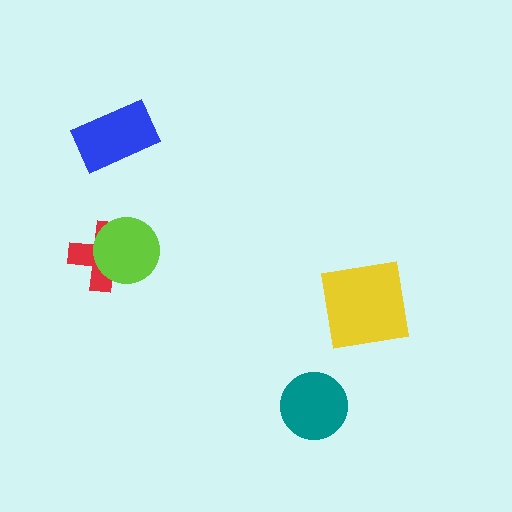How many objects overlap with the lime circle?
1 object overlaps with the lime circle.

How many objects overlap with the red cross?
1 object overlaps with the red cross.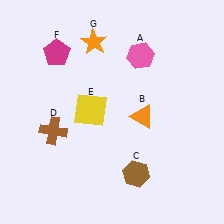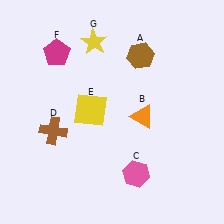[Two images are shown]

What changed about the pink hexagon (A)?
In Image 1, A is pink. In Image 2, it changed to brown.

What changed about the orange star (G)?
In Image 1, G is orange. In Image 2, it changed to yellow.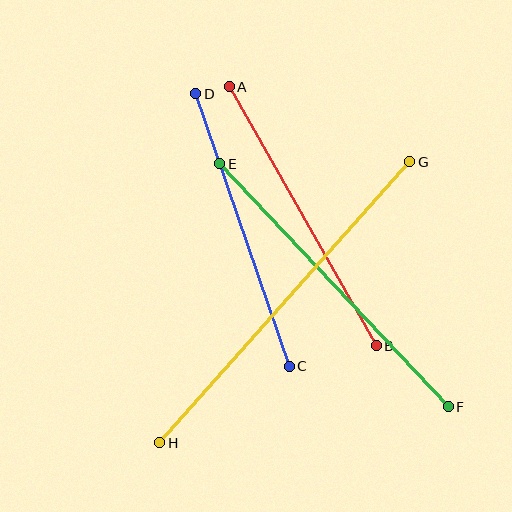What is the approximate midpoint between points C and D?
The midpoint is at approximately (242, 230) pixels.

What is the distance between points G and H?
The distance is approximately 376 pixels.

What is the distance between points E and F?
The distance is approximately 333 pixels.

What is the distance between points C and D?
The distance is approximately 288 pixels.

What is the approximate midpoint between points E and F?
The midpoint is at approximately (334, 285) pixels.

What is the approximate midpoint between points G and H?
The midpoint is at approximately (285, 302) pixels.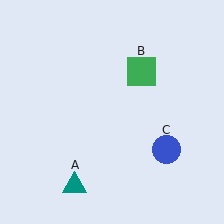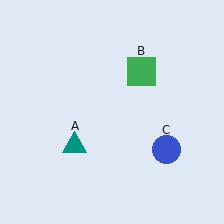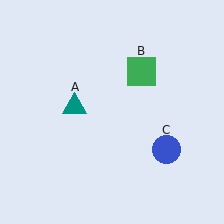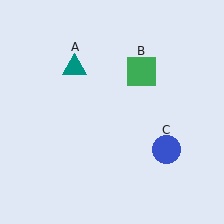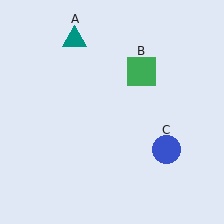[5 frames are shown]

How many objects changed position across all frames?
1 object changed position: teal triangle (object A).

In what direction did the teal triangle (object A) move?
The teal triangle (object A) moved up.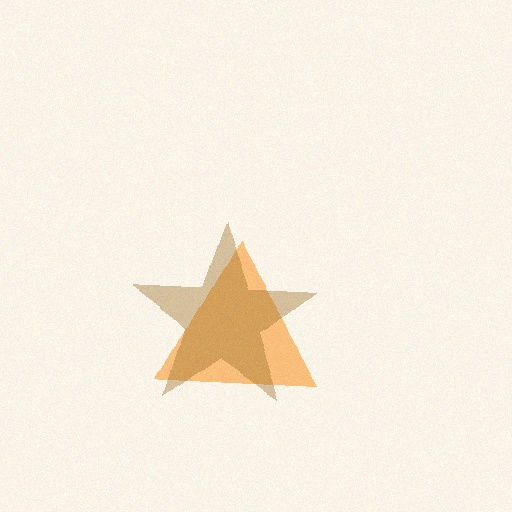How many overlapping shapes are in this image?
There are 2 overlapping shapes in the image.